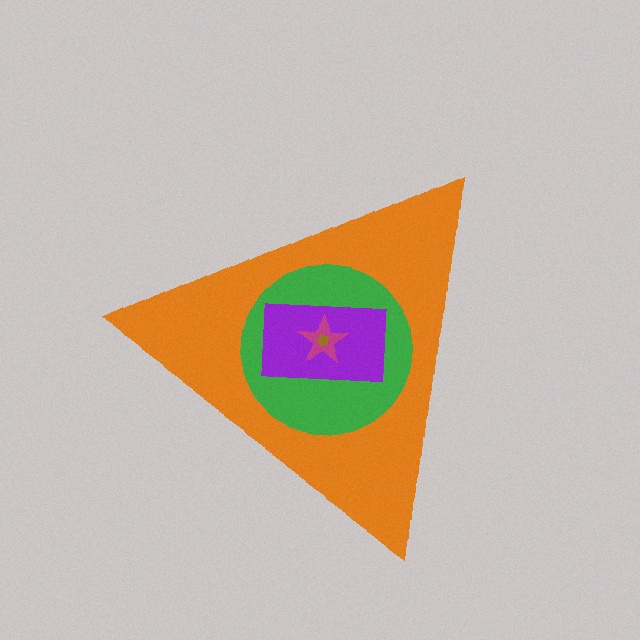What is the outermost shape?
The orange triangle.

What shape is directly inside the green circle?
The purple rectangle.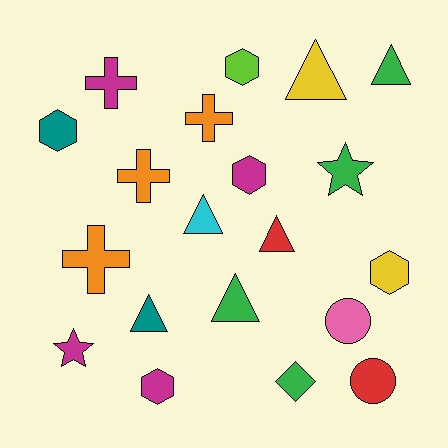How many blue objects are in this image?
There are no blue objects.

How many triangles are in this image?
There are 6 triangles.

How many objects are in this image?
There are 20 objects.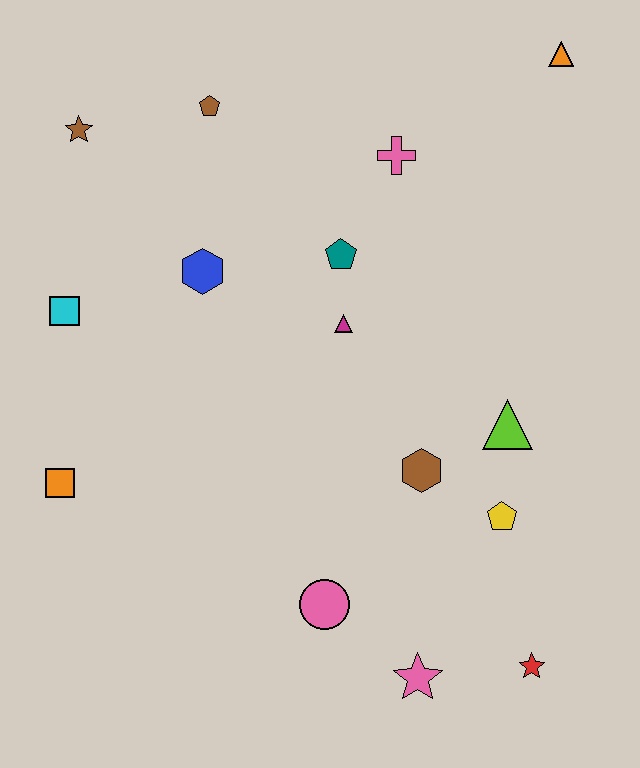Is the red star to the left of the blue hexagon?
No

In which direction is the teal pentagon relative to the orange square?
The teal pentagon is to the right of the orange square.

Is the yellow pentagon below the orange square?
Yes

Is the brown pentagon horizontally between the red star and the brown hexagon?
No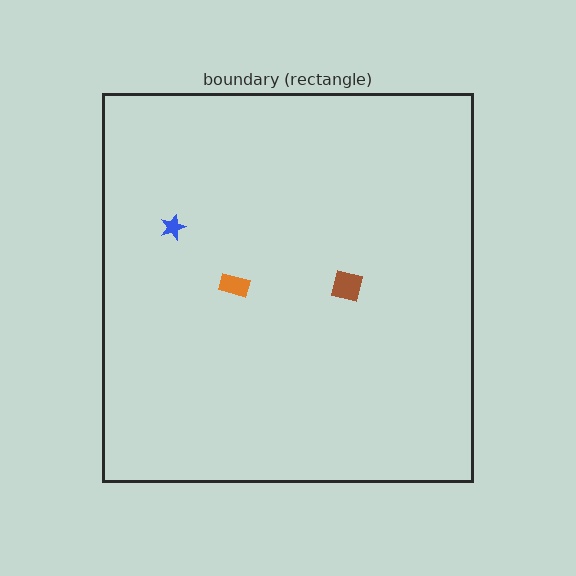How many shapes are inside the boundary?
3 inside, 0 outside.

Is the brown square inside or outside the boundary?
Inside.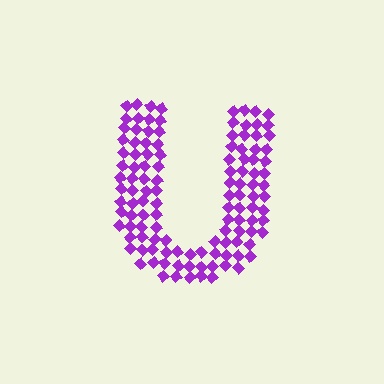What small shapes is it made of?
It is made of small diamonds.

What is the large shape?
The large shape is the letter U.